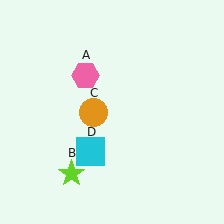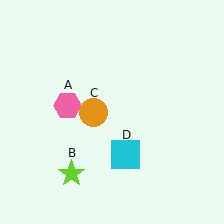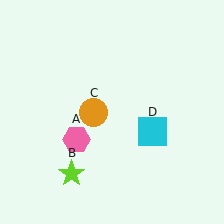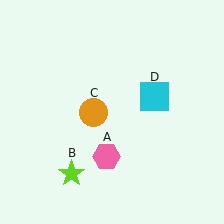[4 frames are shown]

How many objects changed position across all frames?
2 objects changed position: pink hexagon (object A), cyan square (object D).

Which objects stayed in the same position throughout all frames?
Lime star (object B) and orange circle (object C) remained stationary.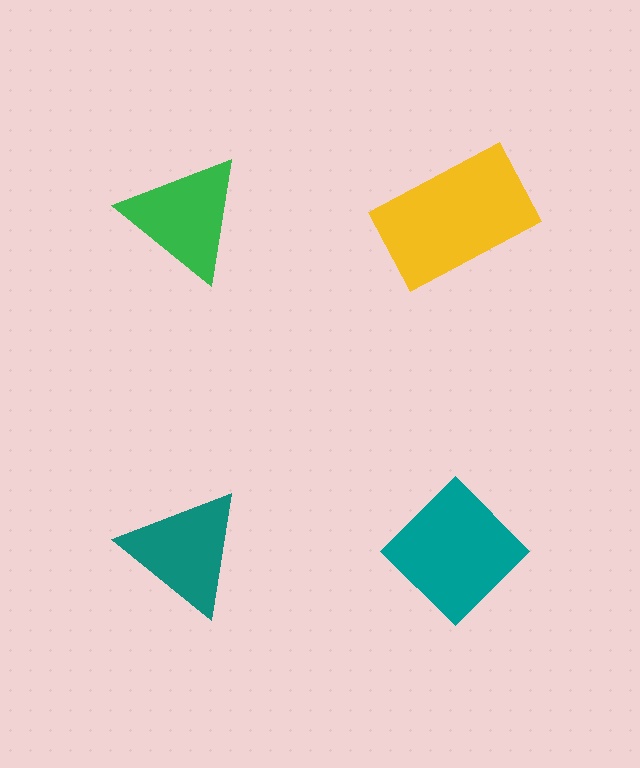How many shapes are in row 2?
2 shapes.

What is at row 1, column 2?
A yellow rectangle.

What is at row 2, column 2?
A teal diamond.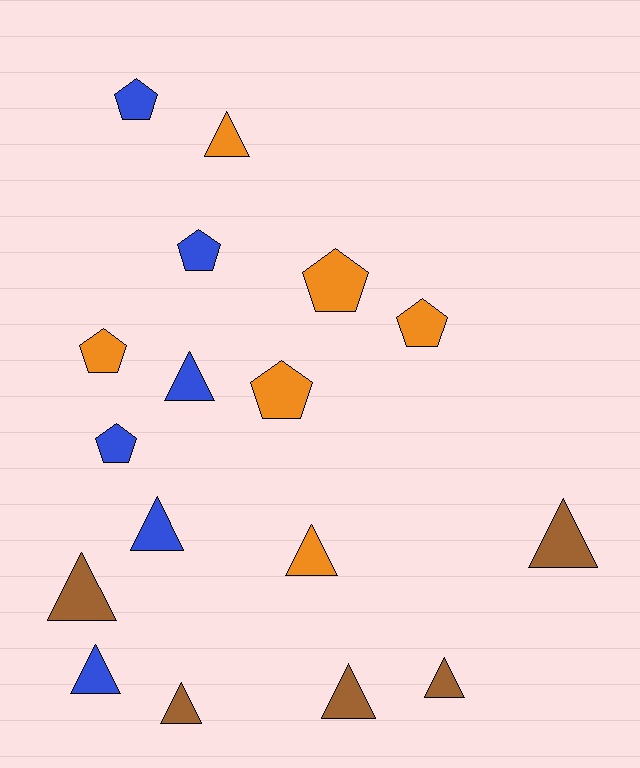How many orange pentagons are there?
There are 4 orange pentagons.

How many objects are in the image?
There are 17 objects.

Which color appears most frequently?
Blue, with 6 objects.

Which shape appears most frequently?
Triangle, with 10 objects.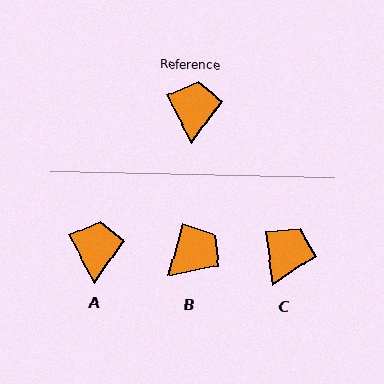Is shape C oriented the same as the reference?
No, it is off by about 21 degrees.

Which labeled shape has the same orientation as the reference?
A.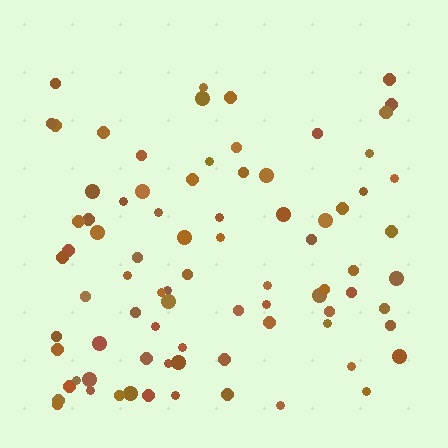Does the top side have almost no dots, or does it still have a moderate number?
Still a moderate number, just noticeably fewer than the bottom.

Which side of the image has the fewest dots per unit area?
The top.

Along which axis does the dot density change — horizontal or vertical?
Vertical.